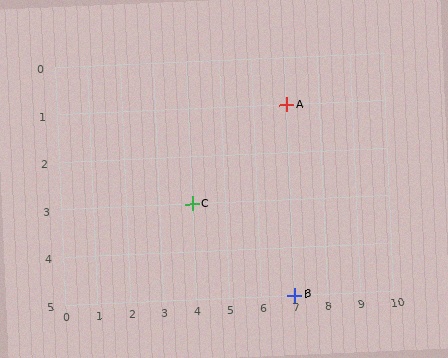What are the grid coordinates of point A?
Point A is at grid coordinates (7, 1).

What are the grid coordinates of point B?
Point B is at grid coordinates (7, 5).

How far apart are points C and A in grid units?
Points C and A are 3 columns and 2 rows apart (about 3.6 grid units diagonally).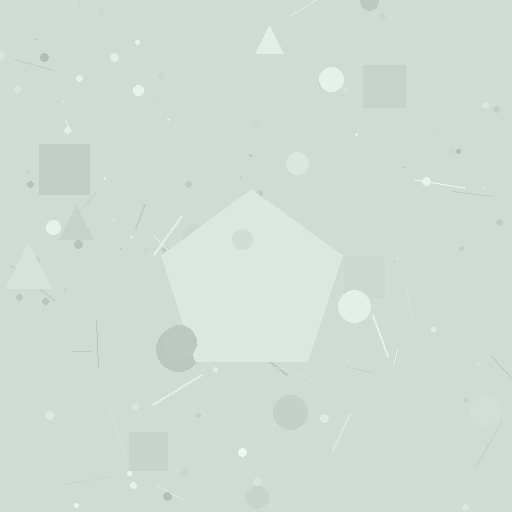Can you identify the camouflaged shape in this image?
The camouflaged shape is a pentagon.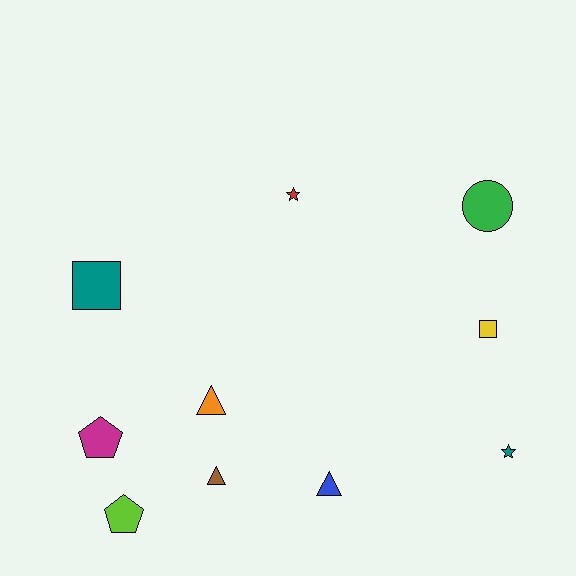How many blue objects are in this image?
There is 1 blue object.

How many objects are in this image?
There are 10 objects.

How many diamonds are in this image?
There are no diamonds.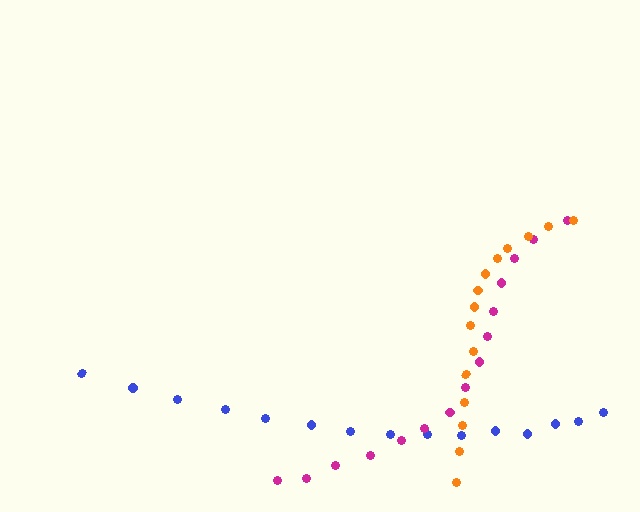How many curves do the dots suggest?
There are 3 distinct paths.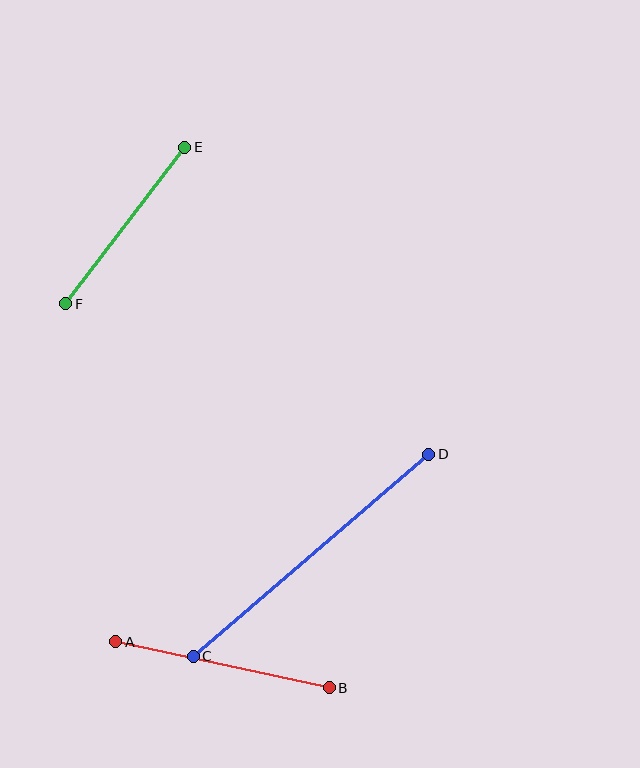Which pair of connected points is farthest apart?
Points C and D are farthest apart.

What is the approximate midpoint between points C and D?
The midpoint is at approximately (311, 555) pixels.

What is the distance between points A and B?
The distance is approximately 219 pixels.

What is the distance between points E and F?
The distance is approximately 196 pixels.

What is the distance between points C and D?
The distance is approximately 310 pixels.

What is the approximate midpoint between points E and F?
The midpoint is at approximately (125, 225) pixels.